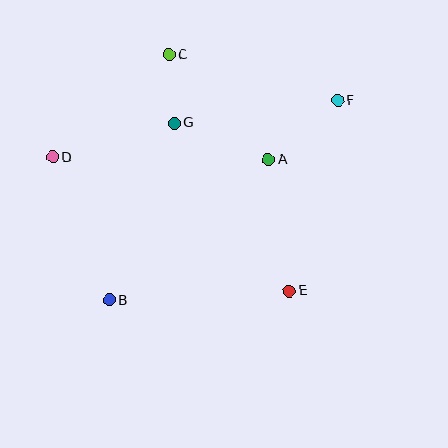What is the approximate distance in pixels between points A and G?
The distance between A and G is approximately 101 pixels.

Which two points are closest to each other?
Points C and G are closest to each other.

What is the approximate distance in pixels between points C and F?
The distance between C and F is approximately 175 pixels.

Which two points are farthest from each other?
Points B and F are farthest from each other.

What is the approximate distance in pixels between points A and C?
The distance between A and C is approximately 145 pixels.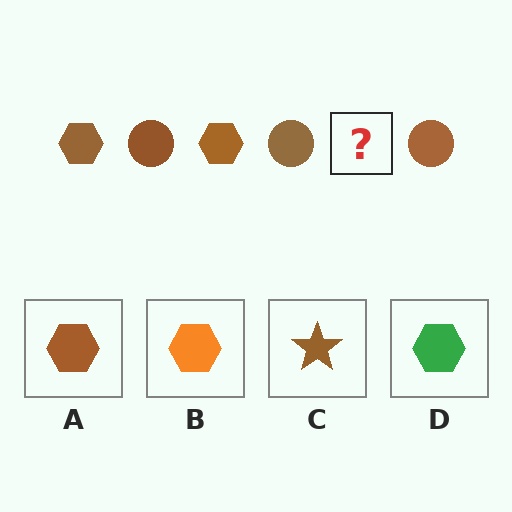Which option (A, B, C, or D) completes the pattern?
A.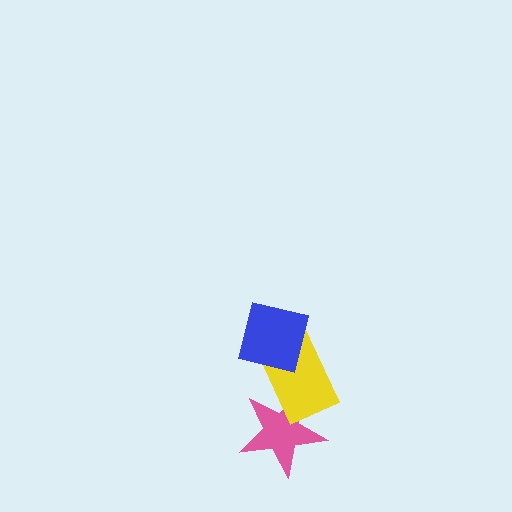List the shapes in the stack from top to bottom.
From top to bottom: the blue square, the yellow rectangle, the pink star.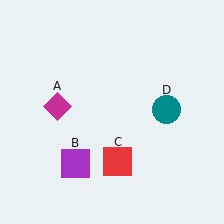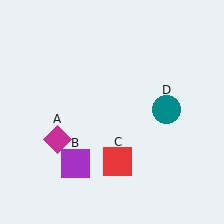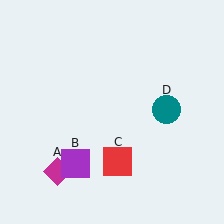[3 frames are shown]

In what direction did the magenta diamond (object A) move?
The magenta diamond (object A) moved down.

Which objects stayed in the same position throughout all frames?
Purple square (object B) and red square (object C) and teal circle (object D) remained stationary.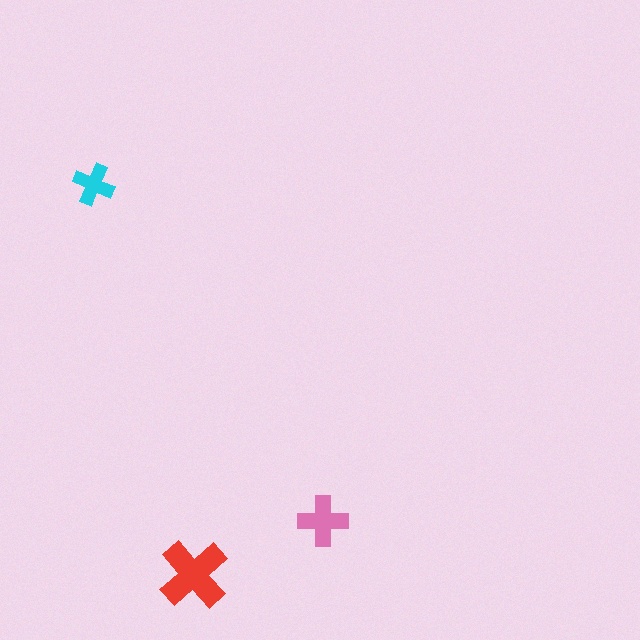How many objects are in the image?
There are 3 objects in the image.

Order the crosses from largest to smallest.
the red one, the pink one, the cyan one.